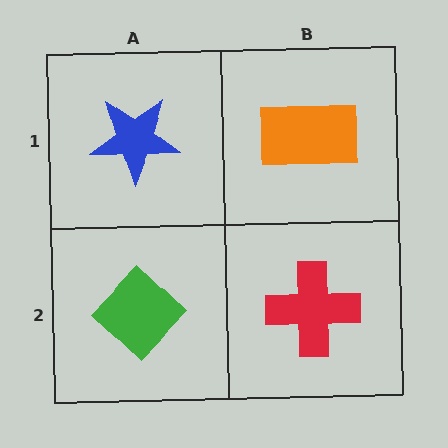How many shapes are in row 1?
2 shapes.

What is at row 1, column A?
A blue star.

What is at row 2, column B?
A red cross.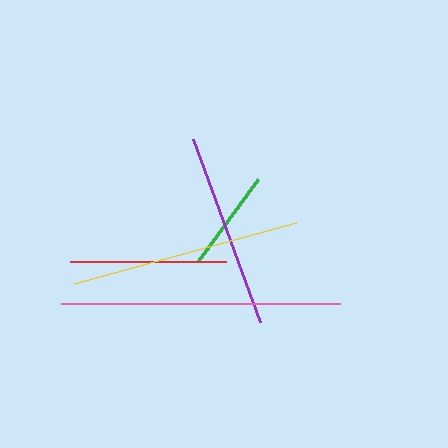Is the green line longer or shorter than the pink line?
The pink line is longer than the green line.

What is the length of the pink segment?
The pink segment is approximately 278 pixels long.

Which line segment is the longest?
The pink line is the longest at approximately 278 pixels.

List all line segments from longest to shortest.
From longest to shortest: pink, yellow, purple, red, green.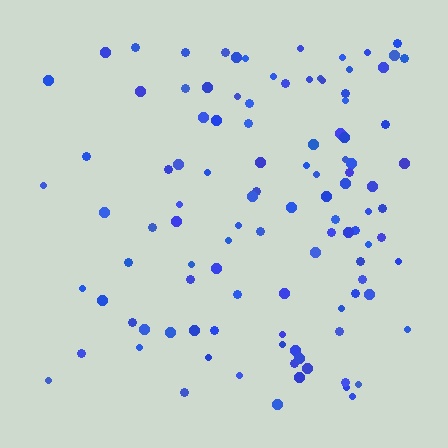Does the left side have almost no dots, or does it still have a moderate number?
Still a moderate number, just noticeably fewer than the right.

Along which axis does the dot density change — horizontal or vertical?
Horizontal.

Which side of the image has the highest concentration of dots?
The right.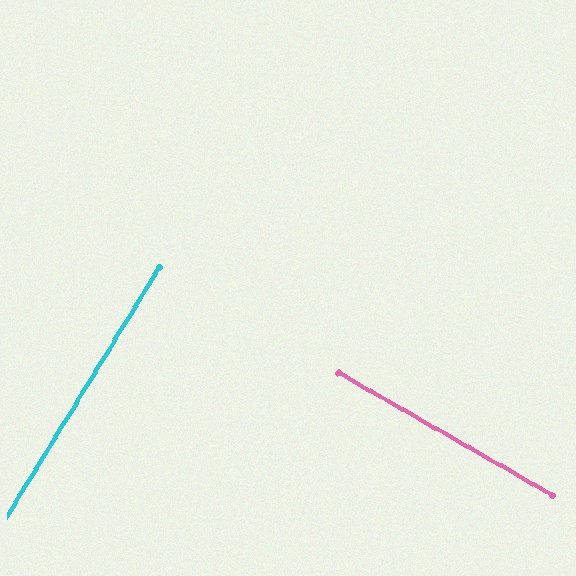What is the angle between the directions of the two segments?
Approximately 88 degrees.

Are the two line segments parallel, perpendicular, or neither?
Perpendicular — they meet at approximately 88°.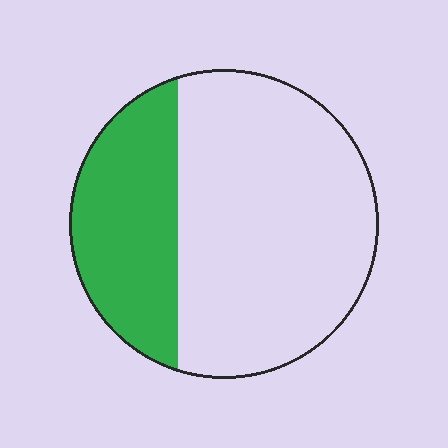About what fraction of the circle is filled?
About one third (1/3).